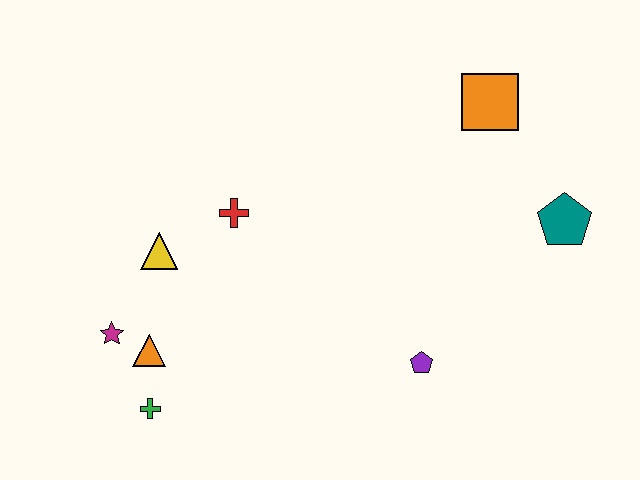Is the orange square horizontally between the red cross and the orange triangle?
No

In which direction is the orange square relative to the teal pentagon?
The orange square is above the teal pentagon.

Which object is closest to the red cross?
The yellow triangle is closest to the red cross.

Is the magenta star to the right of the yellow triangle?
No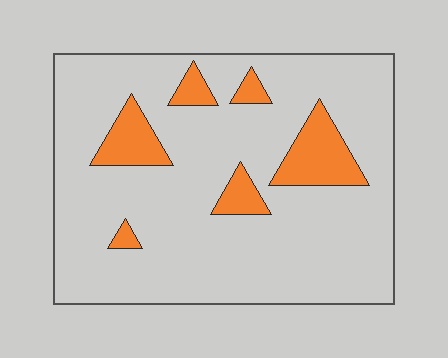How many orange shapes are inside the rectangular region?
6.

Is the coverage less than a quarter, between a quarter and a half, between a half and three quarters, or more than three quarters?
Less than a quarter.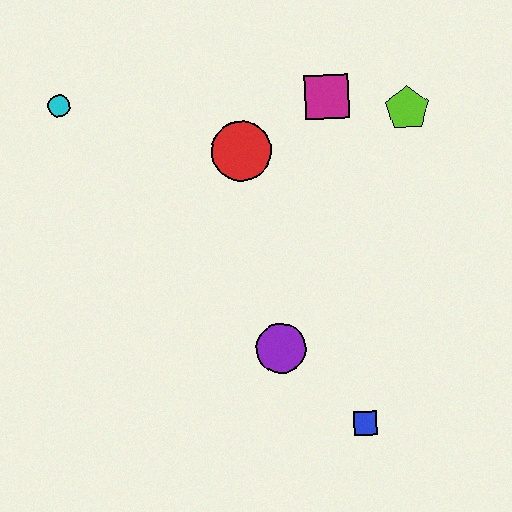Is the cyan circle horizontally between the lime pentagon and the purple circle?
No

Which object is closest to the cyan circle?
The red circle is closest to the cyan circle.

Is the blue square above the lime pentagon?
No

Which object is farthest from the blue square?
The cyan circle is farthest from the blue square.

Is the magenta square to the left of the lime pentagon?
Yes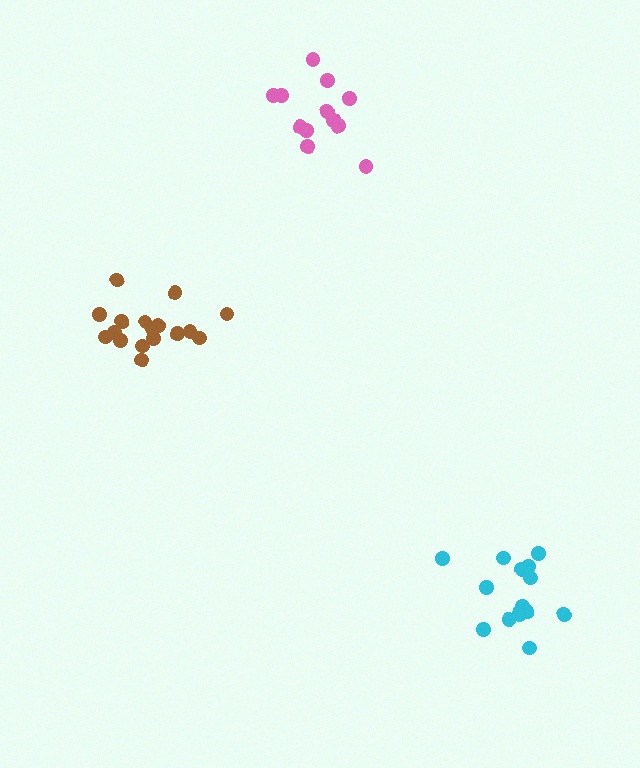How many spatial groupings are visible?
There are 3 spatial groupings.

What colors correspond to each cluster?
The clusters are colored: brown, pink, cyan.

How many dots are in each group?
Group 1: 17 dots, Group 2: 12 dots, Group 3: 15 dots (44 total).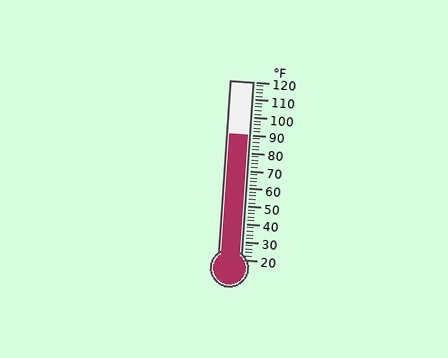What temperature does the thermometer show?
The thermometer shows approximately 90°F.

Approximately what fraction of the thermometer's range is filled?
The thermometer is filled to approximately 70% of its range.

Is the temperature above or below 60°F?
The temperature is above 60°F.